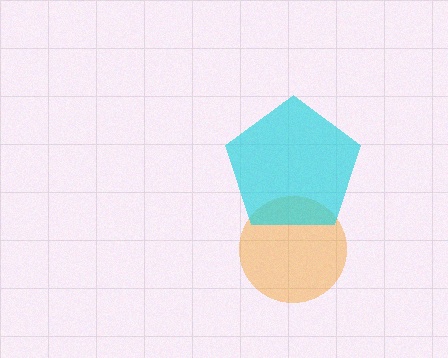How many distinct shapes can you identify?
There are 2 distinct shapes: an orange circle, a cyan pentagon.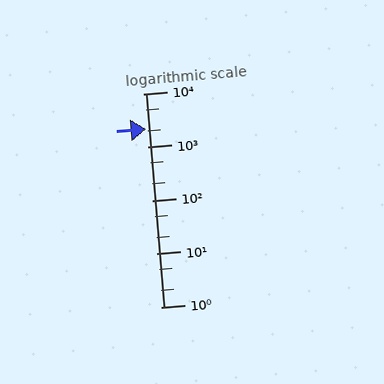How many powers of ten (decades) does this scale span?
The scale spans 4 decades, from 1 to 10000.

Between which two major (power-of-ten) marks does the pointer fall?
The pointer is between 1000 and 10000.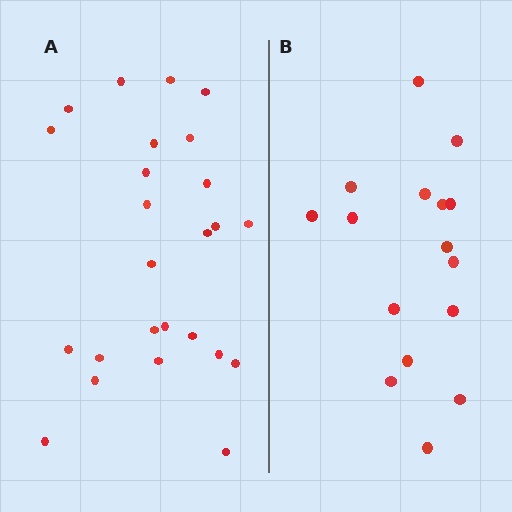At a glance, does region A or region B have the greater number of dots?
Region A (the left region) has more dots.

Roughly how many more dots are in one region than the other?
Region A has roughly 8 or so more dots than region B.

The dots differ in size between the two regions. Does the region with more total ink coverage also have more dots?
No. Region B has more total ink coverage because its dots are larger, but region A actually contains more individual dots. Total area can be misleading — the number of items is what matters here.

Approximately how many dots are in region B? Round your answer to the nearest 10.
About 20 dots. (The exact count is 16, which rounds to 20.)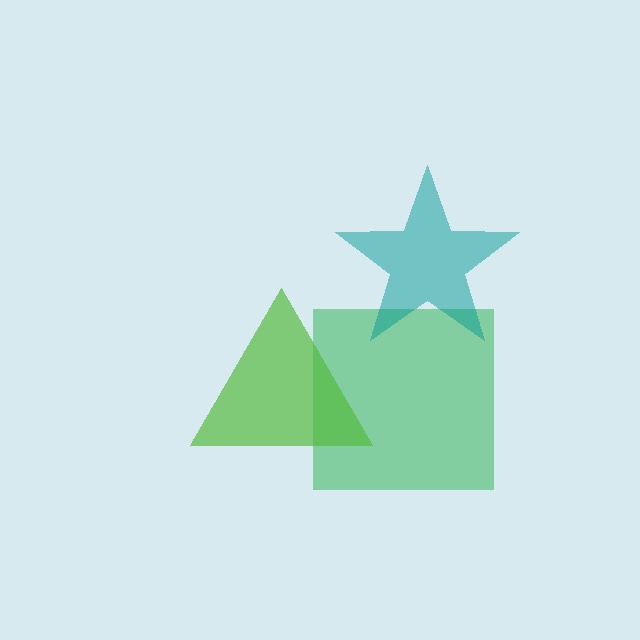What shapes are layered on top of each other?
The layered shapes are: a green square, a lime triangle, a teal star.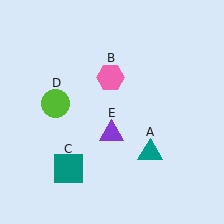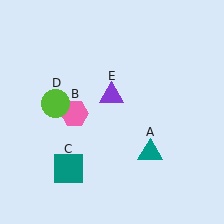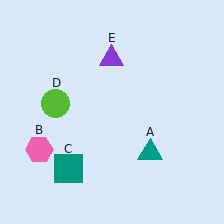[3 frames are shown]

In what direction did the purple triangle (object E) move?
The purple triangle (object E) moved up.